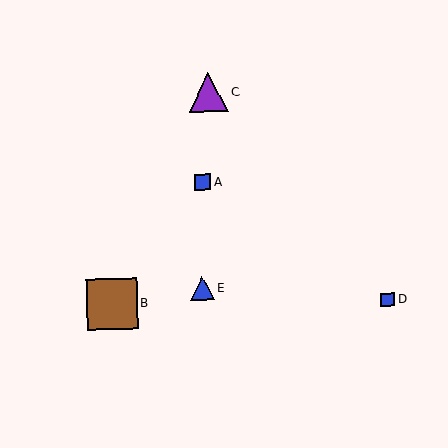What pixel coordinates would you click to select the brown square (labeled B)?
Click at (112, 304) to select the brown square B.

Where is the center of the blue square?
The center of the blue square is at (388, 300).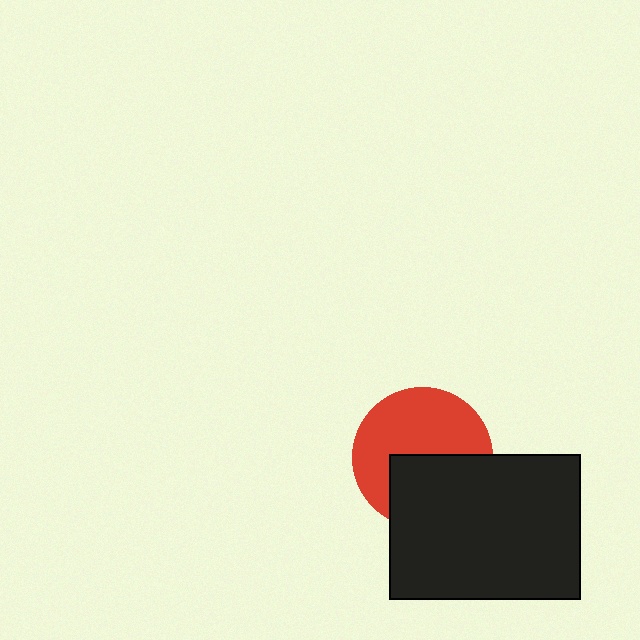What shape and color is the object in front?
The object in front is a black rectangle.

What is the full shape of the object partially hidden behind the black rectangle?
The partially hidden object is a red circle.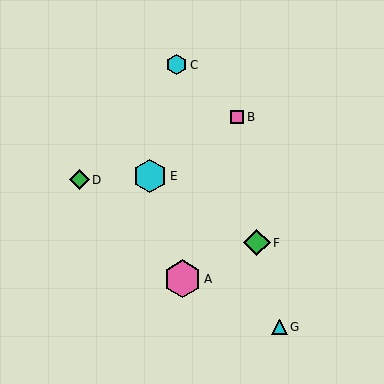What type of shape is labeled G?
Shape G is a cyan triangle.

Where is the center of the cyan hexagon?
The center of the cyan hexagon is at (150, 176).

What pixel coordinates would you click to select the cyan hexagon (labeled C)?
Click at (176, 65) to select the cyan hexagon C.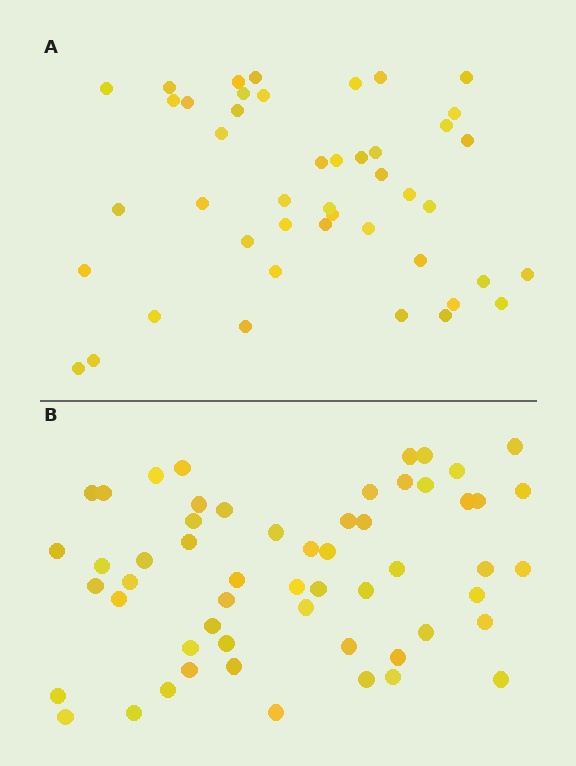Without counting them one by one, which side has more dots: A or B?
Region B (the bottom region) has more dots.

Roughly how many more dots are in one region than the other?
Region B has roughly 12 or so more dots than region A.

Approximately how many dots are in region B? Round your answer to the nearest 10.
About 60 dots. (The exact count is 56, which rounds to 60.)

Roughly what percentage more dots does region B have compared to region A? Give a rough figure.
About 25% more.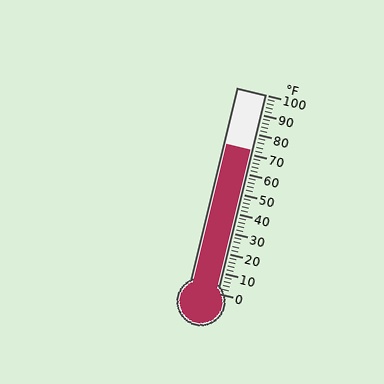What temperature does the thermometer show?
The thermometer shows approximately 72°F.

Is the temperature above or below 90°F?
The temperature is below 90°F.